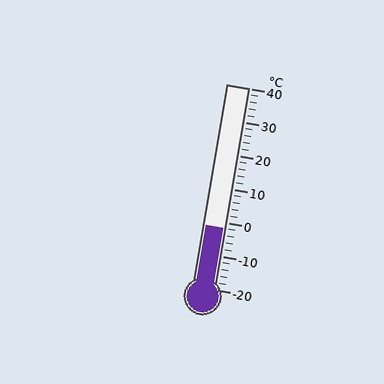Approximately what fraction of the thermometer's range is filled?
The thermometer is filled to approximately 30% of its range.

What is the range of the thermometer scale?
The thermometer scale ranges from -20°C to 40°C.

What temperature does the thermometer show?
The thermometer shows approximately -2°C.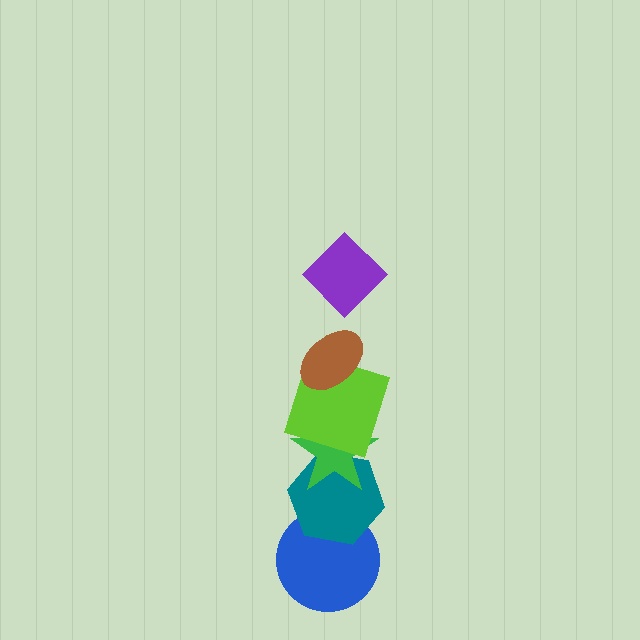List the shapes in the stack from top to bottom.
From top to bottom: the purple diamond, the brown ellipse, the lime square, the green star, the teal hexagon, the blue circle.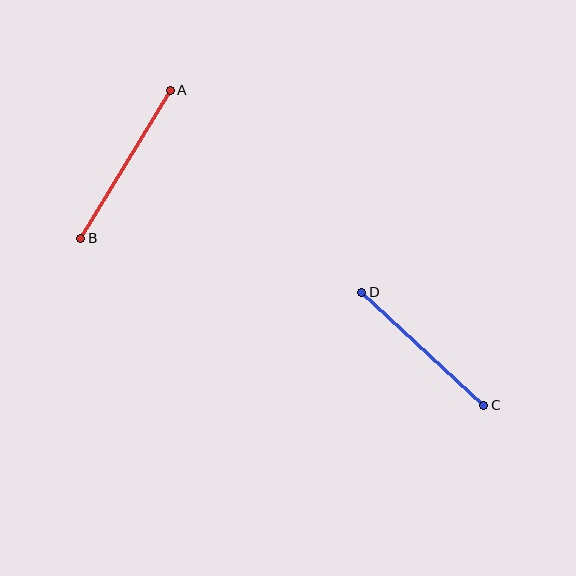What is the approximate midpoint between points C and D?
The midpoint is at approximately (423, 349) pixels.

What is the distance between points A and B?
The distance is approximately 173 pixels.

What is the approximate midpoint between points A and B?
The midpoint is at approximately (126, 164) pixels.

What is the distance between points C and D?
The distance is approximately 166 pixels.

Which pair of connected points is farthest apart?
Points A and B are farthest apart.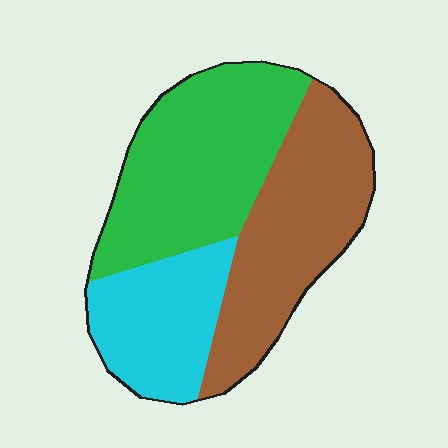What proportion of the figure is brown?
Brown takes up about three eighths (3/8) of the figure.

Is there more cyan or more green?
Green.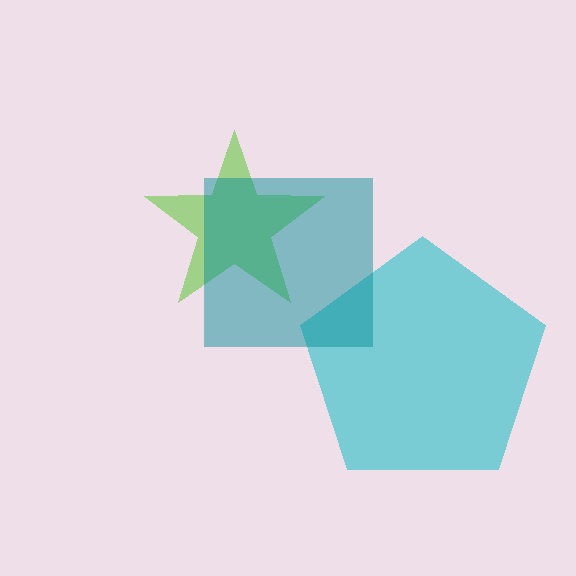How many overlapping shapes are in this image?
There are 3 overlapping shapes in the image.